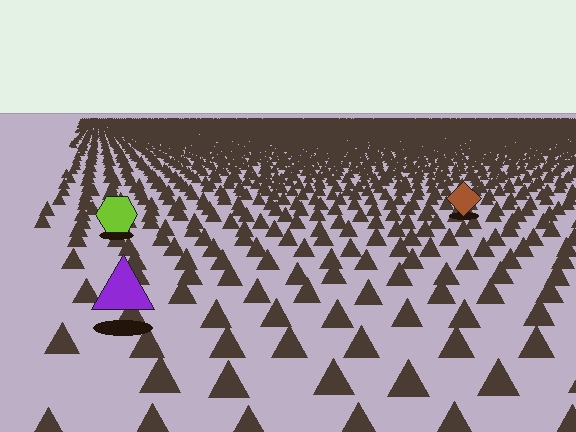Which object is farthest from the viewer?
The brown diamond is farthest from the viewer. It appears smaller and the ground texture around it is denser.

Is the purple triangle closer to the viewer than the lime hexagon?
Yes. The purple triangle is closer — you can tell from the texture gradient: the ground texture is coarser near it.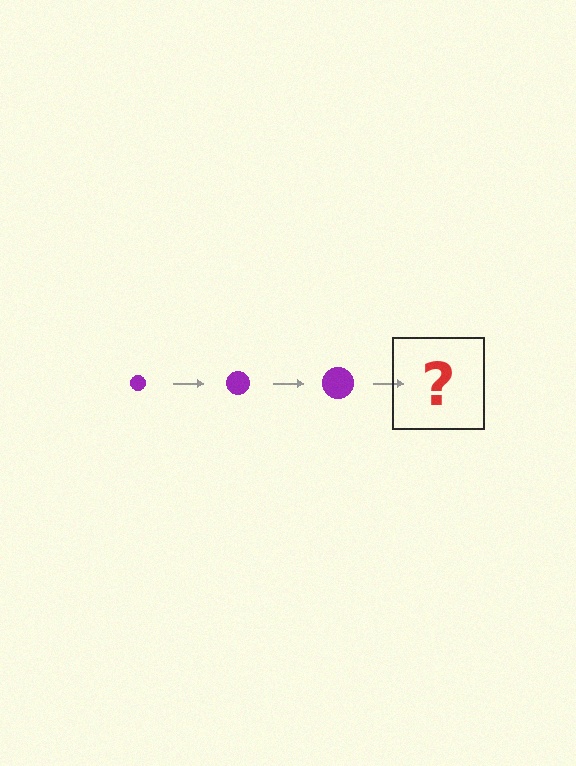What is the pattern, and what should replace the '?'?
The pattern is that the circle gets progressively larger each step. The '?' should be a purple circle, larger than the previous one.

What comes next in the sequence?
The next element should be a purple circle, larger than the previous one.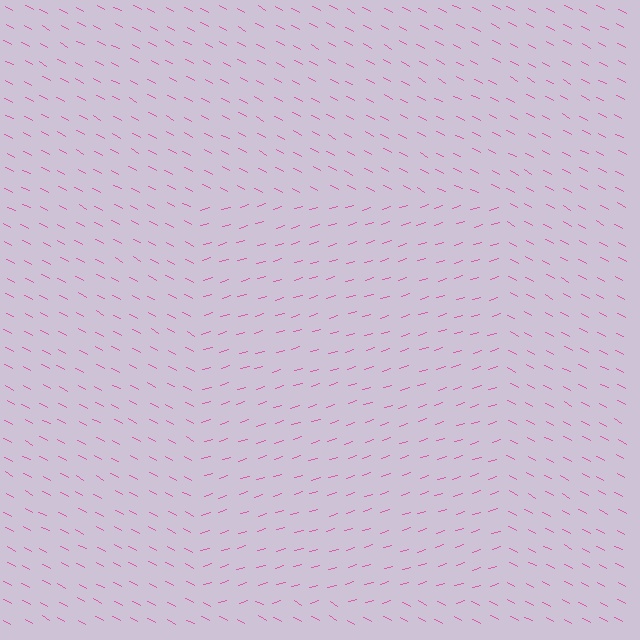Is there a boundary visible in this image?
Yes, there is a texture boundary formed by a change in line orientation.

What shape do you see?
I see a rectangle.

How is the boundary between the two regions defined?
The boundary is defined purely by a change in line orientation (approximately 45 degrees difference). All lines are the same color and thickness.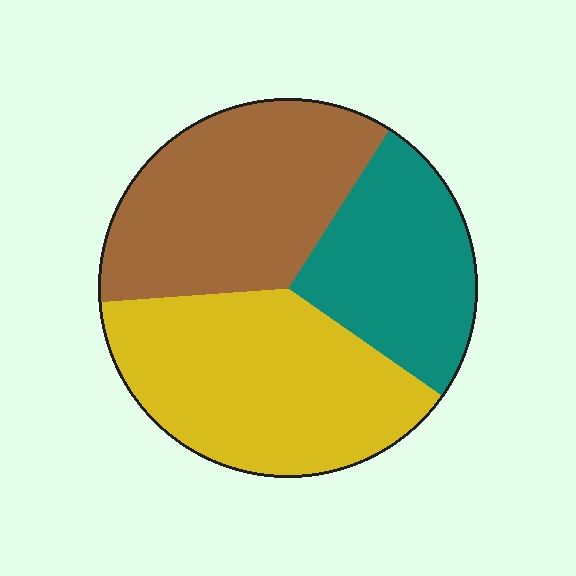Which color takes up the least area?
Teal, at roughly 25%.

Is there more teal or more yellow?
Yellow.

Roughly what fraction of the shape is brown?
Brown covers roughly 35% of the shape.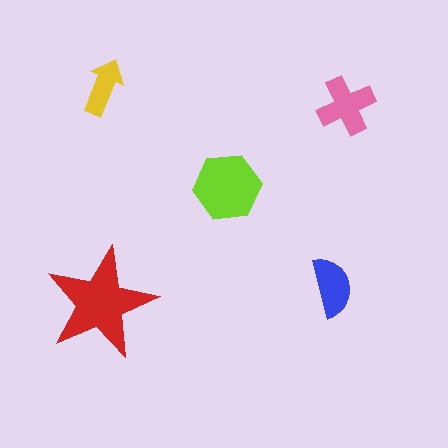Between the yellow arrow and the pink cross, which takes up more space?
The pink cross.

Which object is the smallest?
The yellow arrow.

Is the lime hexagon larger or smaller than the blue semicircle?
Larger.